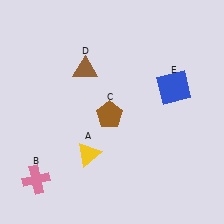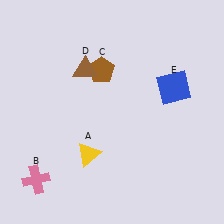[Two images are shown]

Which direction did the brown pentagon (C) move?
The brown pentagon (C) moved up.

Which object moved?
The brown pentagon (C) moved up.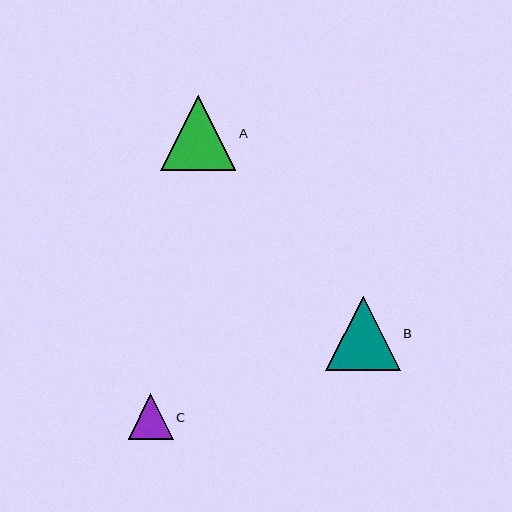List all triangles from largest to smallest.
From largest to smallest: A, B, C.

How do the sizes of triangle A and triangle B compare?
Triangle A and triangle B are approximately the same size.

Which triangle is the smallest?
Triangle C is the smallest with a size of approximately 45 pixels.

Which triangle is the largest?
Triangle A is the largest with a size of approximately 75 pixels.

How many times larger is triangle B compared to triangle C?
Triangle B is approximately 1.7 times the size of triangle C.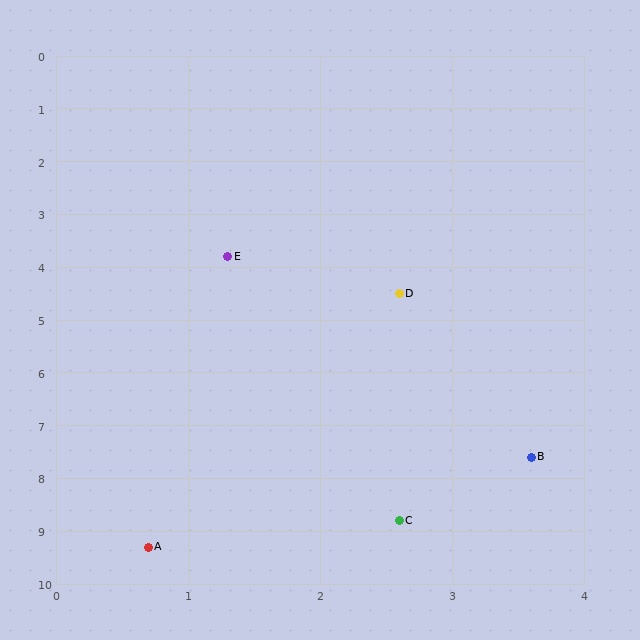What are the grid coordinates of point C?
Point C is at approximately (2.6, 8.8).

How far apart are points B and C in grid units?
Points B and C are about 1.6 grid units apart.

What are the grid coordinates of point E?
Point E is at approximately (1.3, 3.8).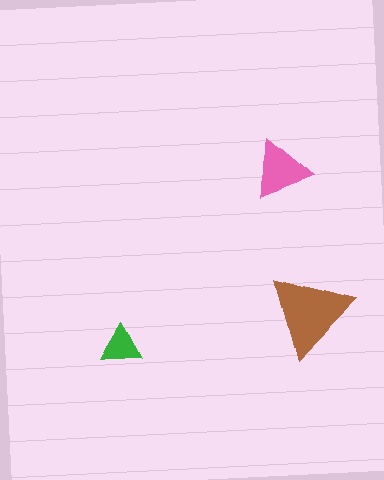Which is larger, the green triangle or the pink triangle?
The pink one.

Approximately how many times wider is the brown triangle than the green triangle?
About 2 times wider.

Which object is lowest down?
The green triangle is bottommost.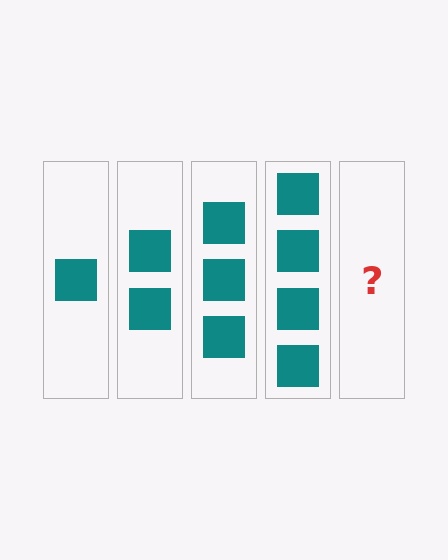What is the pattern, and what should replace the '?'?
The pattern is that each step adds one more square. The '?' should be 5 squares.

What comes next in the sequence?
The next element should be 5 squares.